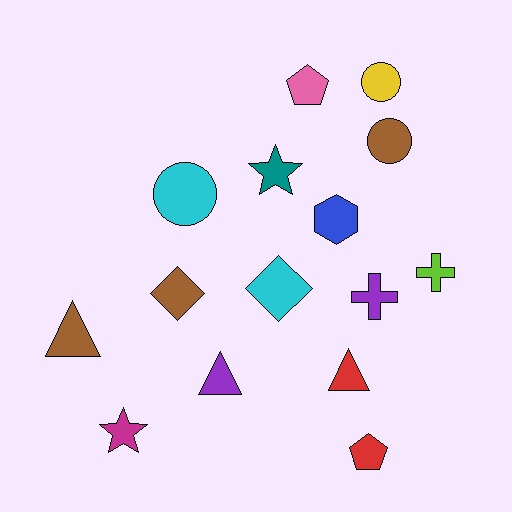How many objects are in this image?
There are 15 objects.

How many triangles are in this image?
There are 3 triangles.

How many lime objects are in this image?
There is 1 lime object.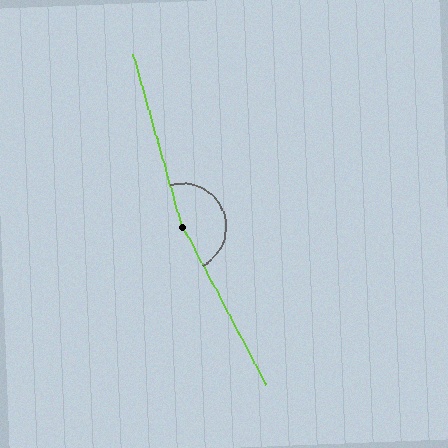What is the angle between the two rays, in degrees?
Approximately 168 degrees.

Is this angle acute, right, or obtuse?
It is obtuse.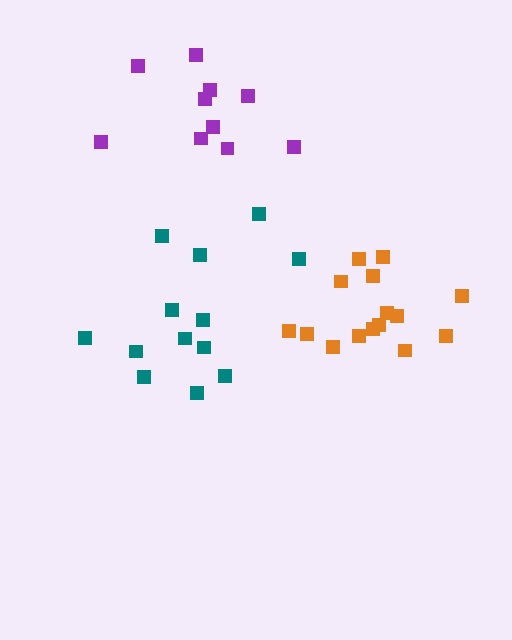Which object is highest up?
The purple cluster is topmost.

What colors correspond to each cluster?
The clusters are colored: teal, orange, purple.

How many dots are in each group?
Group 1: 13 dots, Group 2: 15 dots, Group 3: 10 dots (38 total).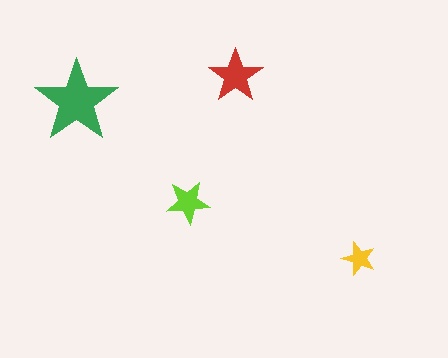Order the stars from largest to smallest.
the green one, the red one, the lime one, the yellow one.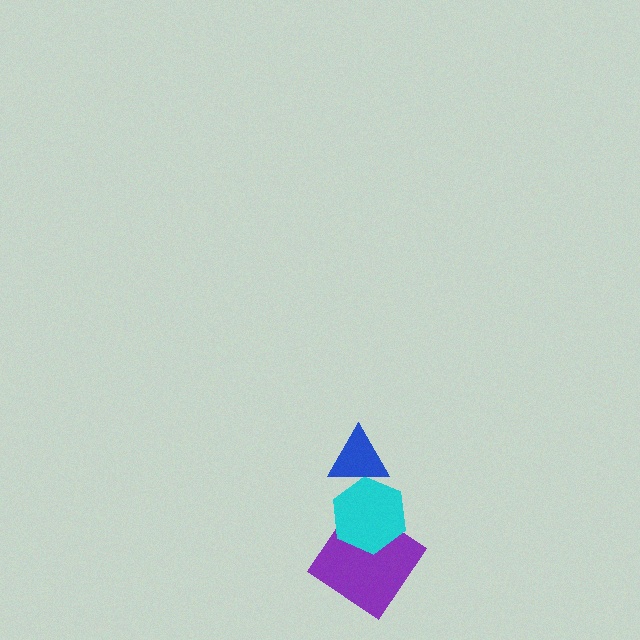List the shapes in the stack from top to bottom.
From top to bottom: the blue triangle, the cyan hexagon, the purple diamond.